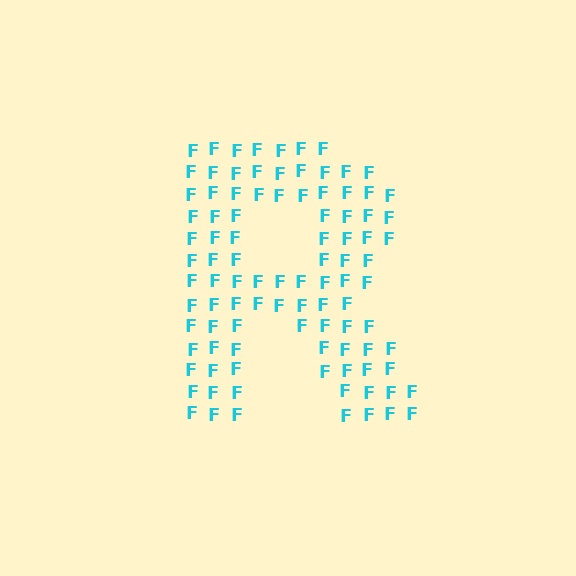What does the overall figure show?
The overall figure shows the letter R.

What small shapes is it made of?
It is made of small letter F's.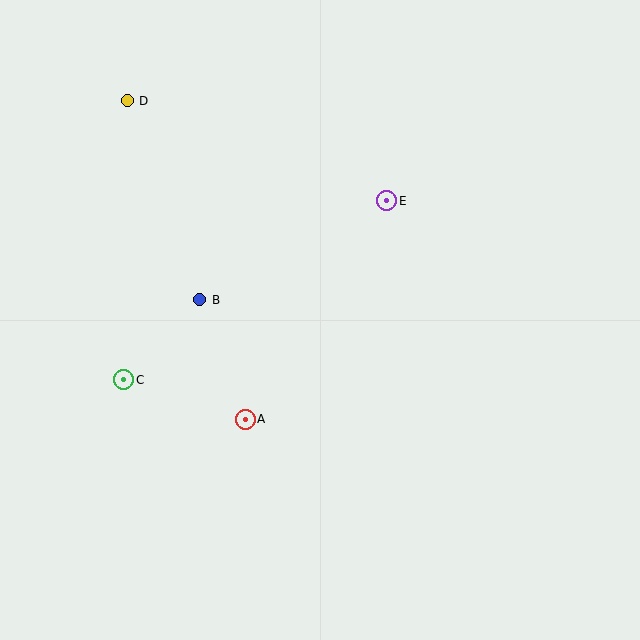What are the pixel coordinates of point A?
Point A is at (245, 419).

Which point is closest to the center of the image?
Point B at (200, 300) is closest to the center.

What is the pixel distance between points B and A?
The distance between B and A is 128 pixels.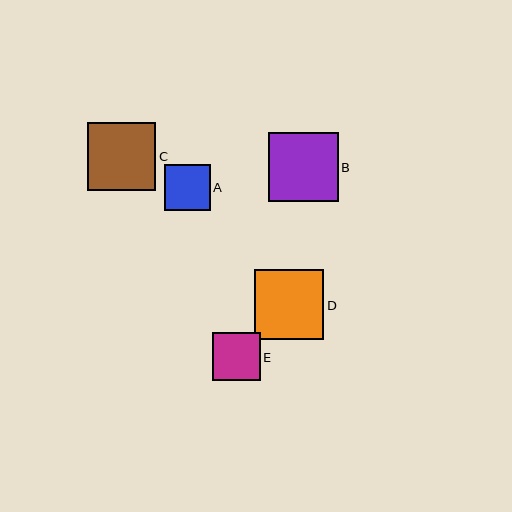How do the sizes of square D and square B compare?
Square D and square B are approximately the same size.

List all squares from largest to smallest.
From largest to smallest: D, B, C, E, A.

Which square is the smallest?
Square A is the smallest with a size of approximately 46 pixels.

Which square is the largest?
Square D is the largest with a size of approximately 70 pixels.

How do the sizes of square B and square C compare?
Square B and square C are approximately the same size.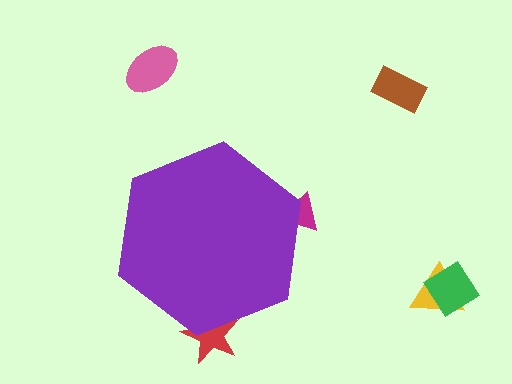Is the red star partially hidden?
Yes, the red star is partially hidden behind the purple hexagon.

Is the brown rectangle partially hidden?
No, the brown rectangle is fully visible.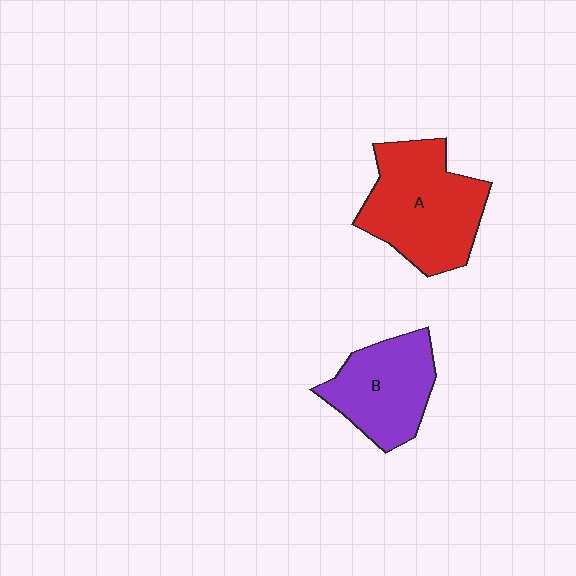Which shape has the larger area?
Shape A (red).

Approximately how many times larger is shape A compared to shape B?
Approximately 1.4 times.